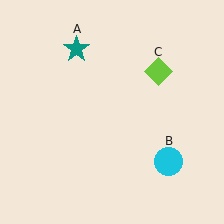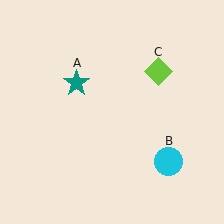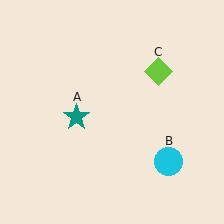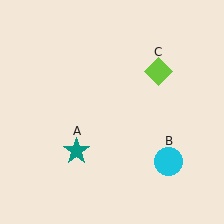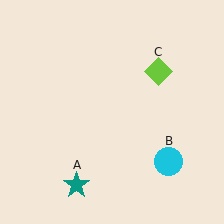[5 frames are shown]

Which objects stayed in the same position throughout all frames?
Cyan circle (object B) and lime diamond (object C) remained stationary.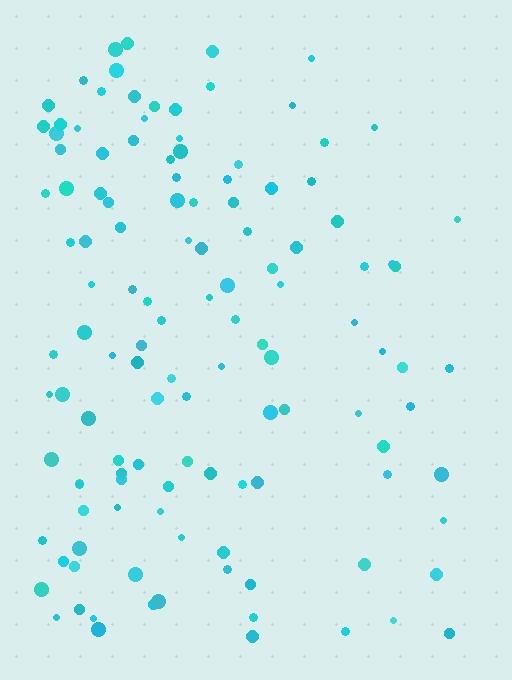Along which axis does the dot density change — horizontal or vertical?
Horizontal.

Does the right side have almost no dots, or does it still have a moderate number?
Still a moderate number, just noticeably fewer than the left.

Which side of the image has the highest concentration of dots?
The left.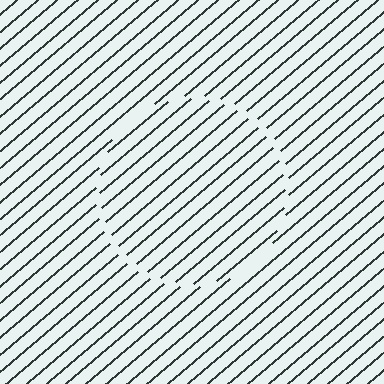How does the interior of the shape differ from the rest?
The interior of the shape contains the same grating, shifted by half a period — the contour is defined by the phase discontinuity where line-ends from the inner and outer gratings abut.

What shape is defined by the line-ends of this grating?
An illusory circle. The interior of the shape contains the same grating, shifted by half a period — the contour is defined by the phase discontinuity where line-ends from the inner and outer gratings abut.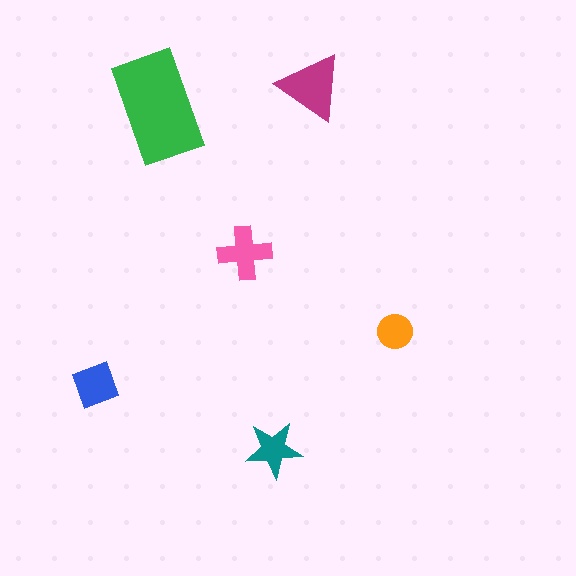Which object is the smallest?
The orange circle.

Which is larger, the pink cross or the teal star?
The pink cross.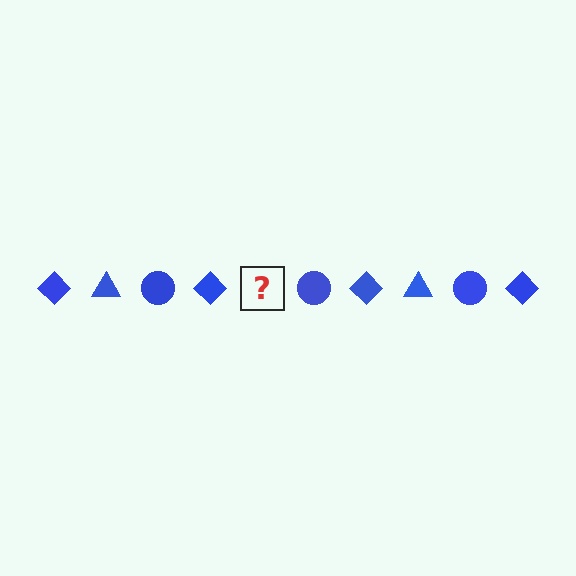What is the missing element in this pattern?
The missing element is a blue triangle.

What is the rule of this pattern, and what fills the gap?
The rule is that the pattern cycles through diamond, triangle, circle shapes in blue. The gap should be filled with a blue triangle.